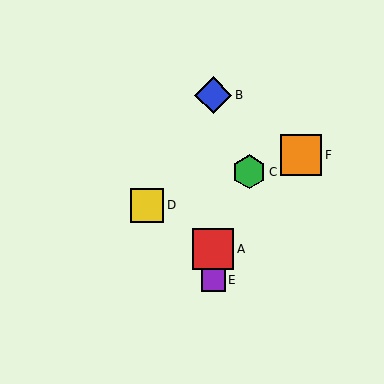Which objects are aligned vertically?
Objects A, B, E are aligned vertically.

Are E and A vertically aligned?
Yes, both are at x≈213.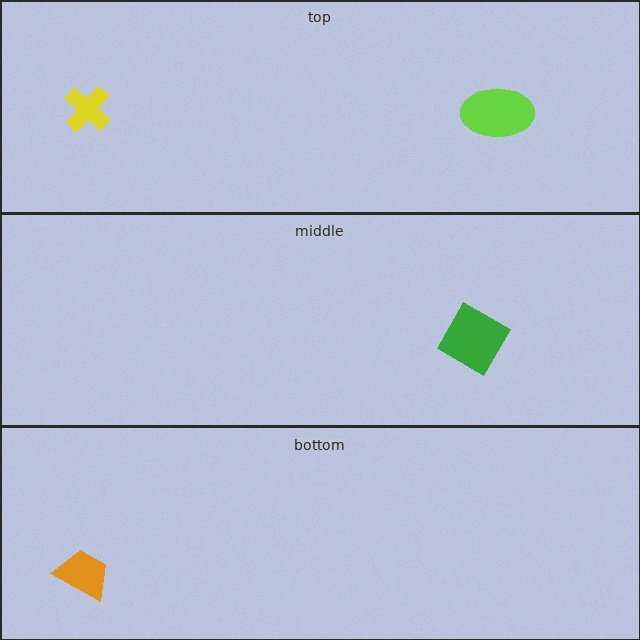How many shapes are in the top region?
2.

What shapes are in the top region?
The yellow cross, the lime ellipse.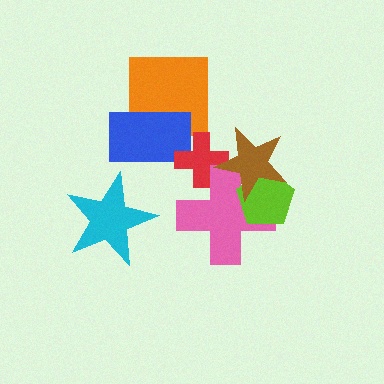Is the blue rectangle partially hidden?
Yes, it is partially covered by another shape.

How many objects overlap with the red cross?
3 objects overlap with the red cross.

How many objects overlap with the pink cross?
3 objects overlap with the pink cross.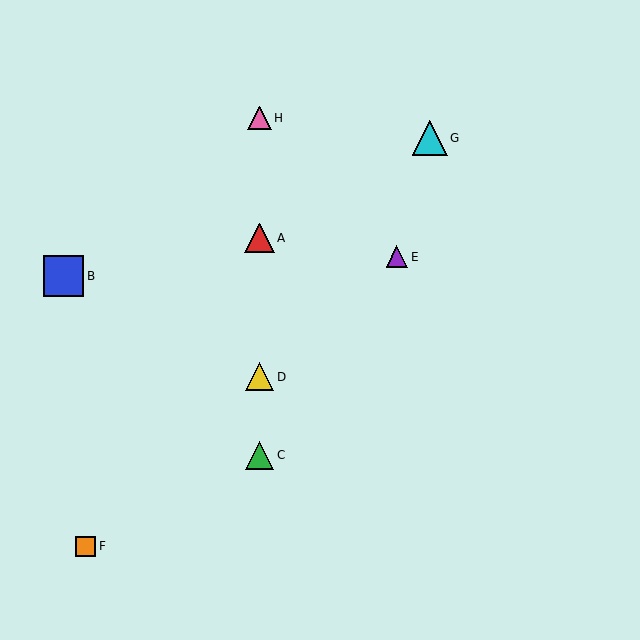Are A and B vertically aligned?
No, A is at x≈259 and B is at x≈63.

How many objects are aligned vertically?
4 objects (A, C, D, H) are aligned vertically.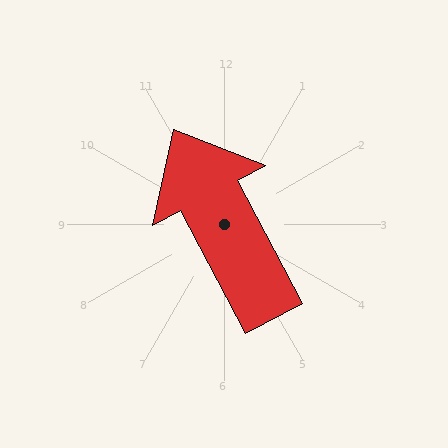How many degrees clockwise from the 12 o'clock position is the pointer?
Approximately 332 degrees.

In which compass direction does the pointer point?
Northwest.